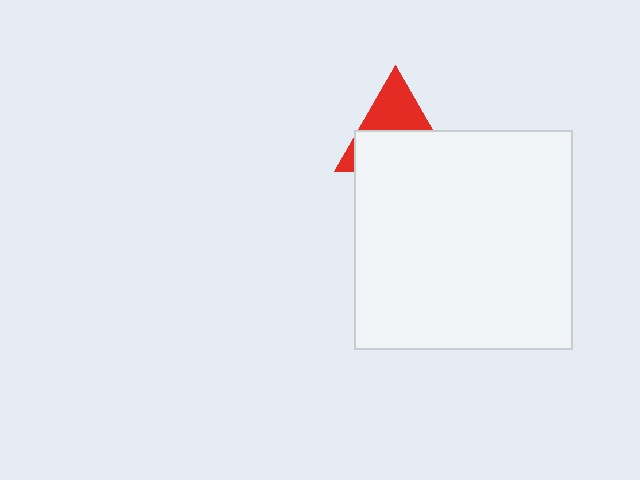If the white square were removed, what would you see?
You would see the complete red triangle.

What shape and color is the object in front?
The object in front is a white square.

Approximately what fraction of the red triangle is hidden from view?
Roughly 58% of the red triangle is hidden behind the white square.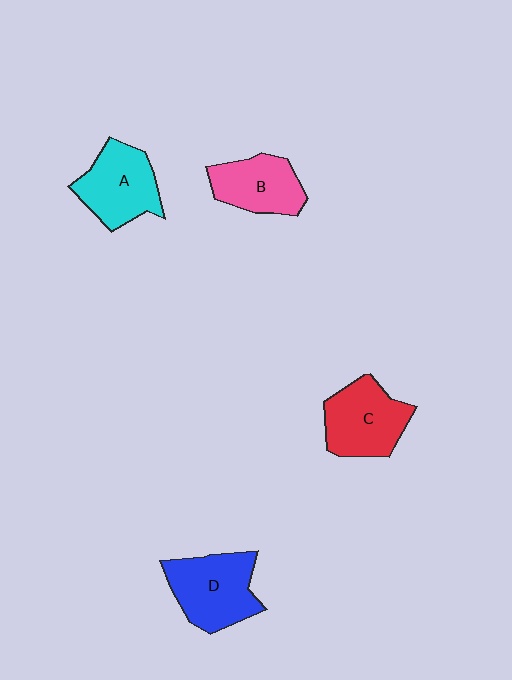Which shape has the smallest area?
Shape B (pink).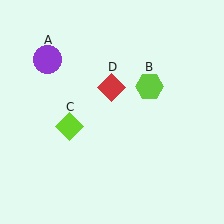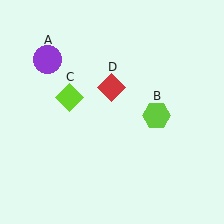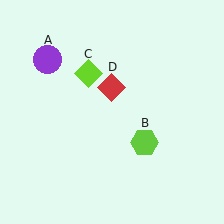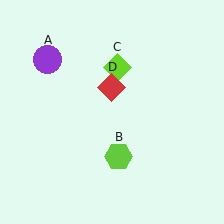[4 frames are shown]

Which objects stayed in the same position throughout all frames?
Purple circle (object A) and red diamond (object D) remained stationary.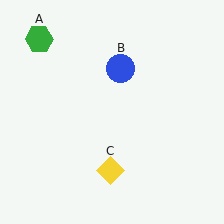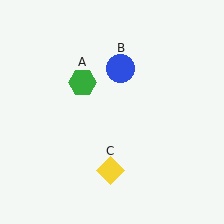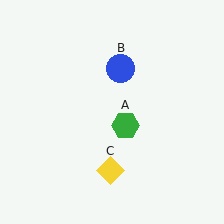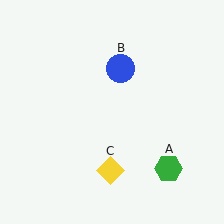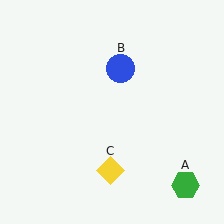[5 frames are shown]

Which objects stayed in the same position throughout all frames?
Blue circle (object B) and yellow diamond (object C) remained stationary.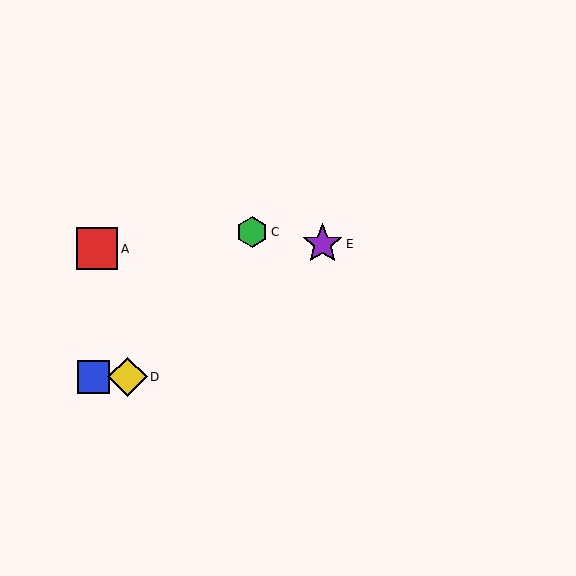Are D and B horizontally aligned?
Yes, both are at y≈377.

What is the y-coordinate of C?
Object C is at y≈232.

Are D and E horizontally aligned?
No, D is at y≈377 and E is at y≈244.